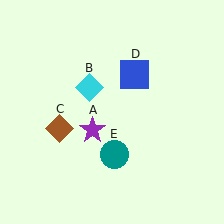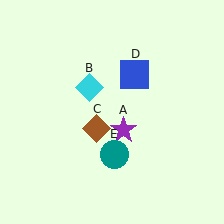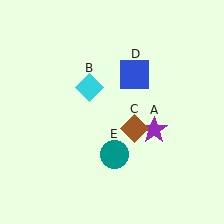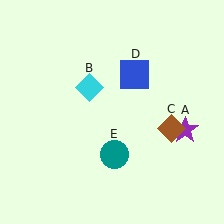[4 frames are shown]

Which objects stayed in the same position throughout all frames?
Cyan diamond (object B) and blue square (object D) and teal circle (object E) remained stationary.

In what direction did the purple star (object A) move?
The purple star (object A) moved right.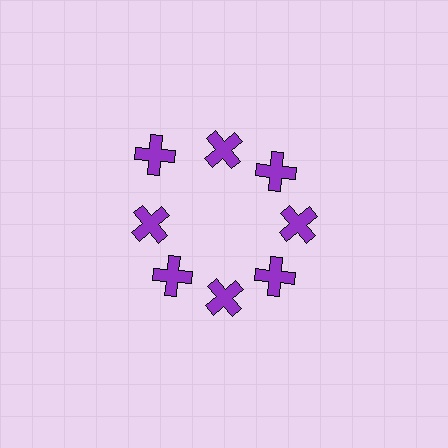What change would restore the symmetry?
The symmetry would be restored by moving it inward, back onto the ring so that all 8 crosses sit at equal angles and equal distance from the center.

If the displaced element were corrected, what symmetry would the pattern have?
It would have 8-fold rotational symmetry — the pattern would map onto itself every 45 degrees.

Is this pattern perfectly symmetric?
No. The 8 purple crosses are arranged in a ring, but one element near the 10 o'clock position is pushed outward from the center, breaking the 8-fold rotational symmetry.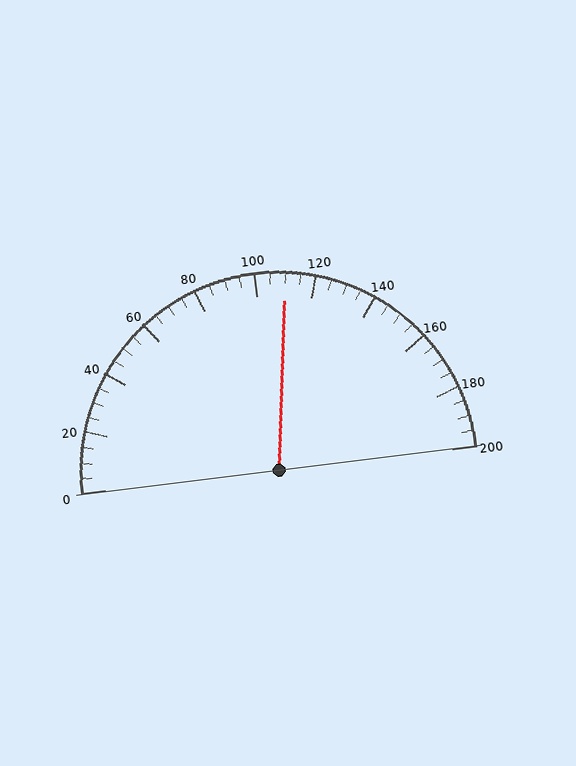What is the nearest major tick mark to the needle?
The nearest major tick mark is 120.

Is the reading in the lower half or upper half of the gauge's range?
The reading is in the upper half of the range (0 to 200).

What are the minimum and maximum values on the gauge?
The gauge ranges from 0 to 200.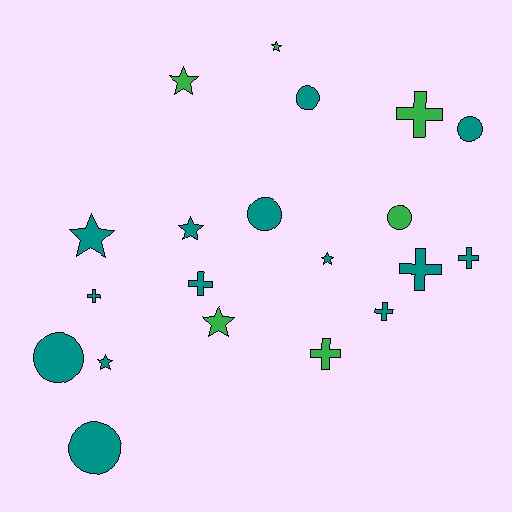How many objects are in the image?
There are 20 objects.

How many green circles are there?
There is 1 green circle.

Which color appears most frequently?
Teal, with 14 objects.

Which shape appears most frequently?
Star, with 7 objects.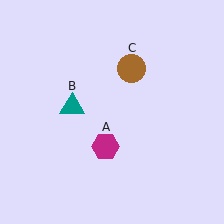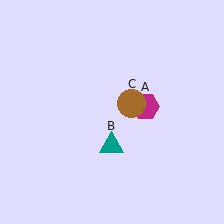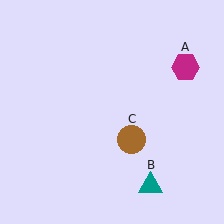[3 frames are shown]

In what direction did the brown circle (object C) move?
The brown circle (object C) moved down.